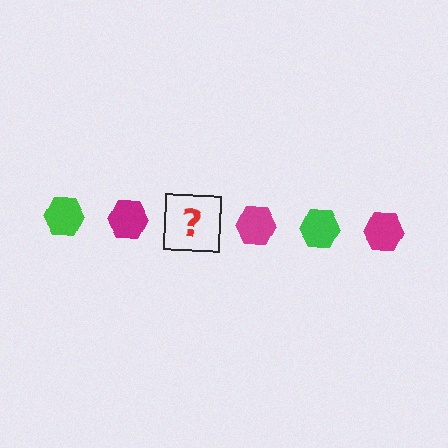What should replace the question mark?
The question mark should be replaced with a green hexagon.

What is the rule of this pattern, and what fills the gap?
The rule is that the pattern cycles through green, magenta hexagons. The gap should be filled with a green hexagon.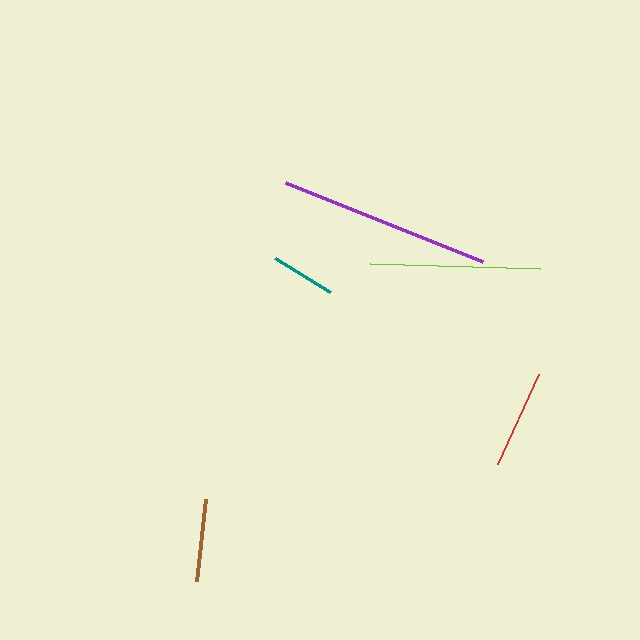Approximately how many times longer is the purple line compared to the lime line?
The purple line is approximately 1.3 times the length of the lime line.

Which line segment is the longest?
The purple line is the longest at approximately 212 pixels.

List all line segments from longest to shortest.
From longest to shortest: purple, lime, red, brown, teal.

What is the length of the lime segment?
The lime segment is approximately 170 pixels long.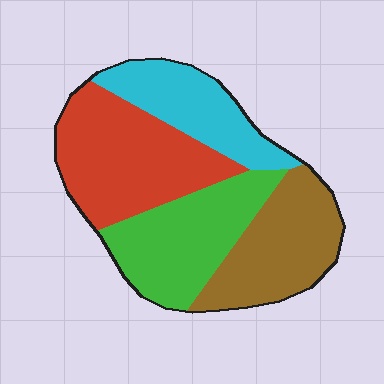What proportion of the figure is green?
Green takes up about one quarter (1/4) of the figure.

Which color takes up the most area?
Red, at roughly 30%.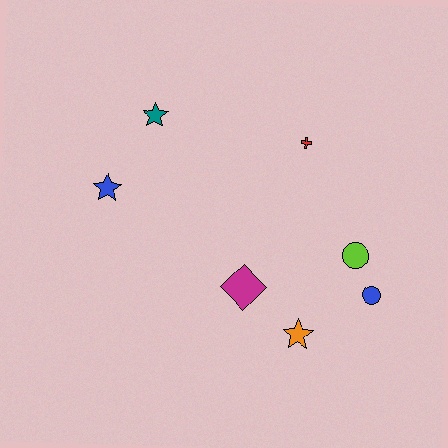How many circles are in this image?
There are 2 circles.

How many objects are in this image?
There are 7 objects.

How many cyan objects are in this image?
There are no cyan objects.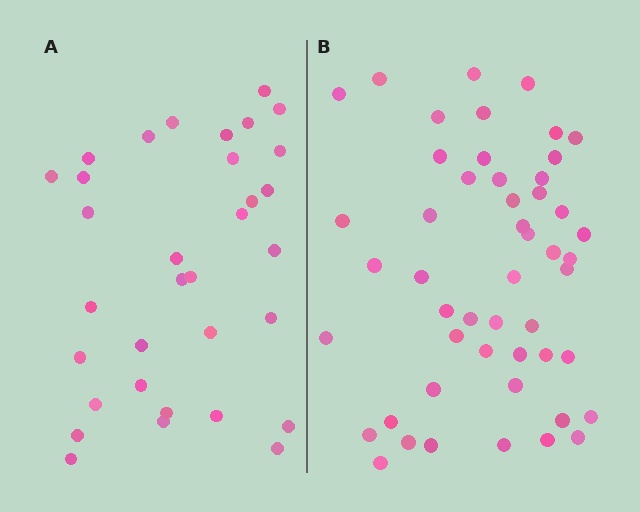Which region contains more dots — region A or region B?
Region B (the right region) has more dots.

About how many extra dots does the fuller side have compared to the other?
Region B has approximately 15 more dots than region A.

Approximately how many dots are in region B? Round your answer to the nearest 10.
About 50 dots.